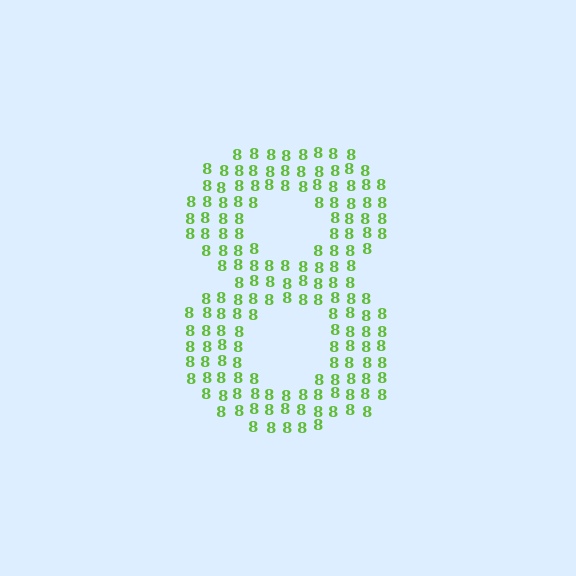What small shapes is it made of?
It is made of small digit 8's.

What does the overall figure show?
The overall figure shows the digit 8.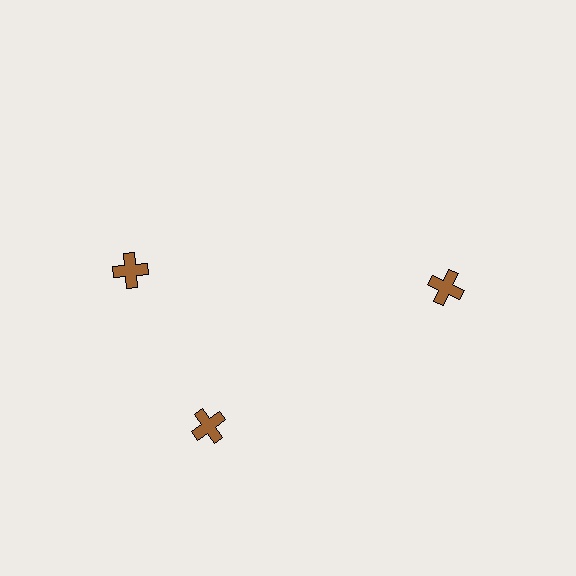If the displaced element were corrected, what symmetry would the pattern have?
It would have 3-fold rotational symmetry — the pattern would map onto itself every 120 degrees.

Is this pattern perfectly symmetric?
No. The 3 brown crosses are arranged in a ring, but one element near the 11 o'clock position is rotated out of alignment along the ring, breaking the 3-fold rotational symmetry.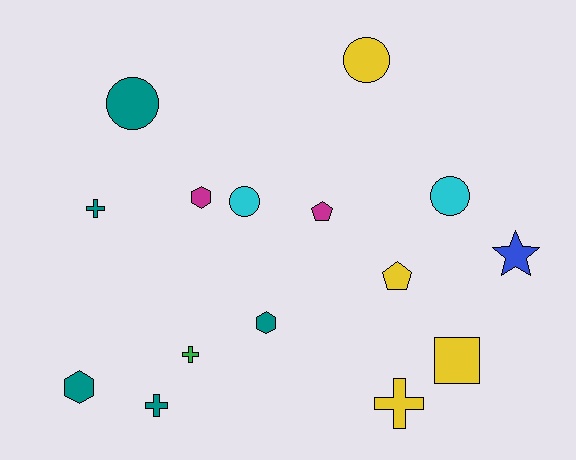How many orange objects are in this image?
There are no orange objects.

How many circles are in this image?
There are 4 circles.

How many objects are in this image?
There are 15 objects.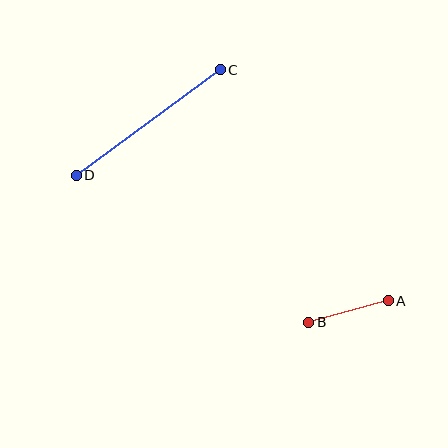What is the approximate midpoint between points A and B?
The midpoint is at approximately (349, 311) pixels.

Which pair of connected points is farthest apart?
Points C and D are farthest apart.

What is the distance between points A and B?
The distance is approximately 82 pixels.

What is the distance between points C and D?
The distance is approximately 179 pixels.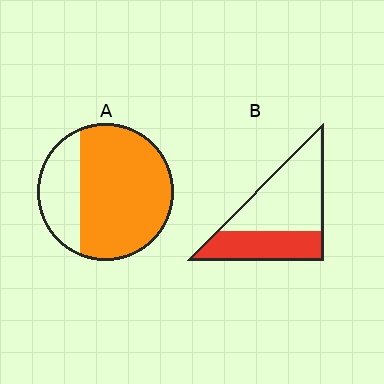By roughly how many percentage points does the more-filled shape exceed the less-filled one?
By roughly 35 percentage points (A over B).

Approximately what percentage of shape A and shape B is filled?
A is approximately 75% and B is approximately 40%.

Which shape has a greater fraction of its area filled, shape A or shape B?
Shape A.